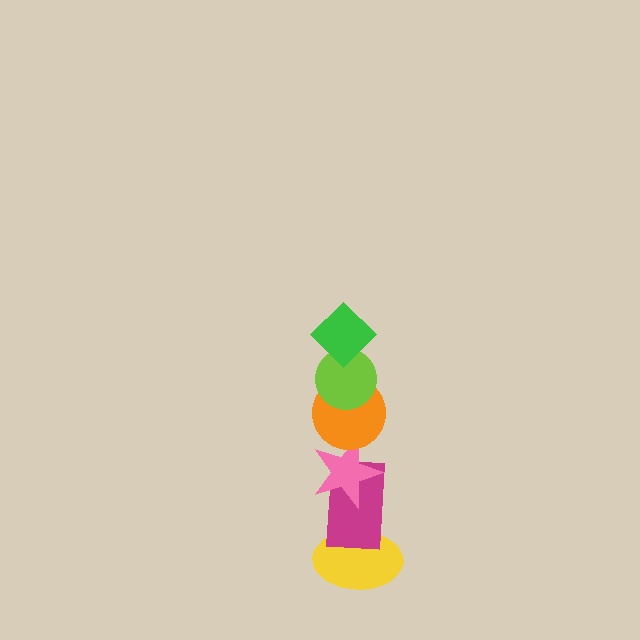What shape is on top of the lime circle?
The green diamond is on top of the lime circle.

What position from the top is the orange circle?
The orange circle is 3rd from the top.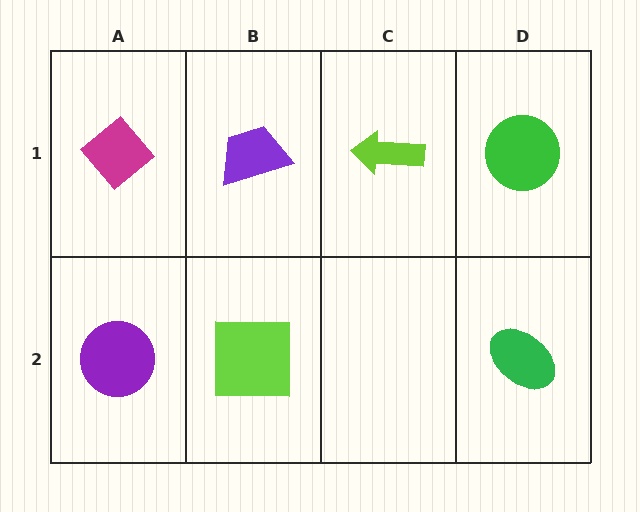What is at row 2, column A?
A purple circle.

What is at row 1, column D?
A green circle.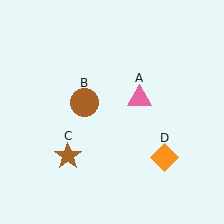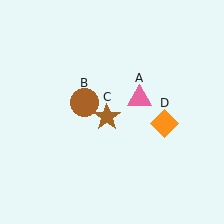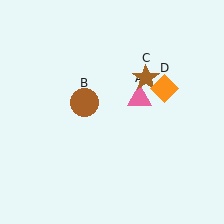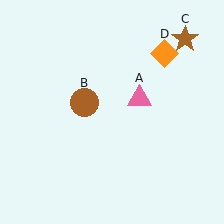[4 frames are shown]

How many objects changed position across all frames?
2 objects changed position: brown star (object C), orange diamond (object D).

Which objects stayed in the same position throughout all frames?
Pink triangle (object A) and brown circle (object B) remained stationary.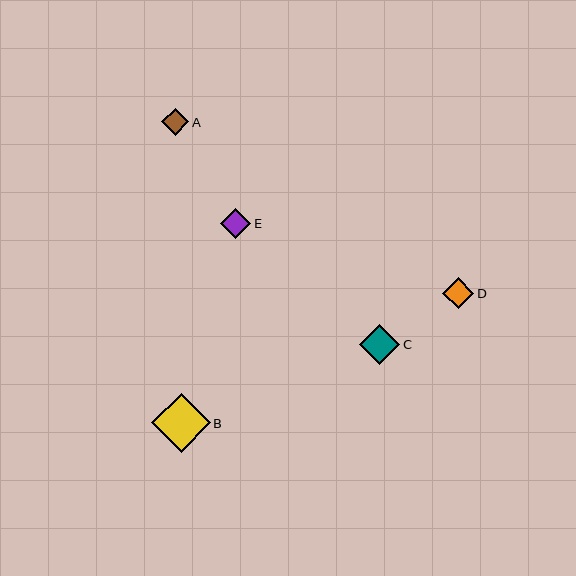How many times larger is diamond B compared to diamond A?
Diamond B is approximately 2.2 times the size of diamond A.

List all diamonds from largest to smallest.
From largest to smallest: B, C, D, E, A.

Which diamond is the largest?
Diamond B is the largest with a size of approximately 59 pixels.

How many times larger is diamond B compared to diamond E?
Diamond B is approximately 1.9 times the size of diamond E.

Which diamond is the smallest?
Diamond A is the smallest with a size of approximately 27 pixels.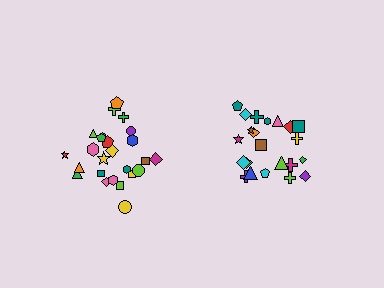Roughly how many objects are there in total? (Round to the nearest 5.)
Roughly 45 objects in total.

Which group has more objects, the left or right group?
The left group.